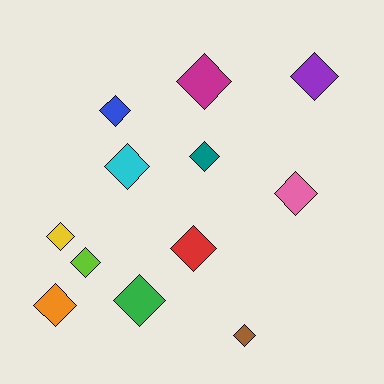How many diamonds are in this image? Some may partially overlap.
There are 12 diamonds.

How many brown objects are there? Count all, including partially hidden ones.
There is 1 brown object.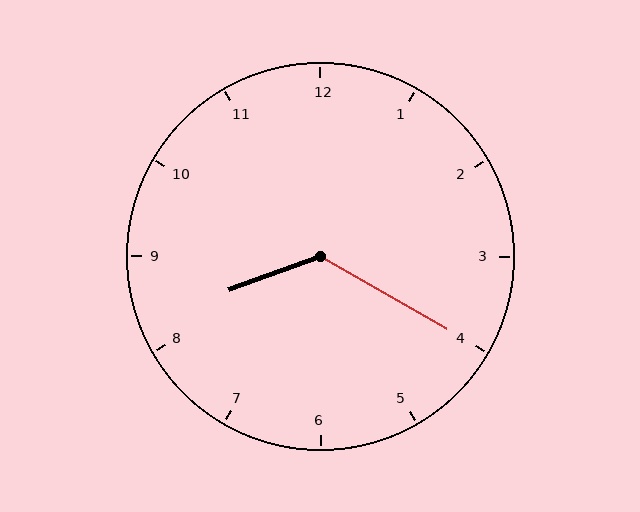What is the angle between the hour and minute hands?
Approximately 130 degrees.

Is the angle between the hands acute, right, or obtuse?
It is obtuse.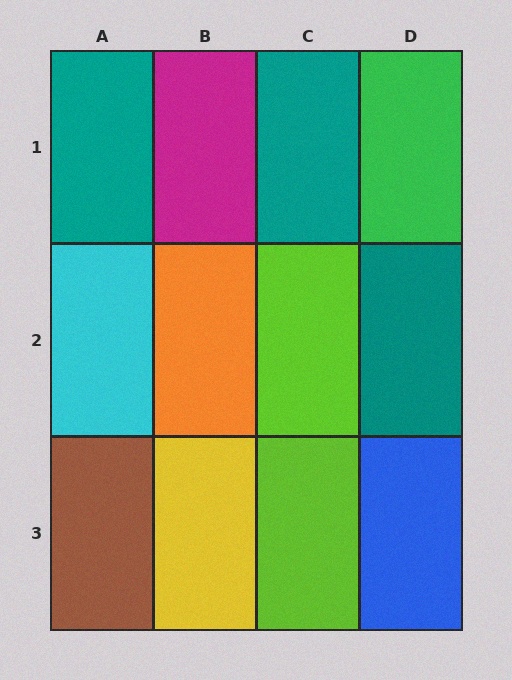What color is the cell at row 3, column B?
Yellow.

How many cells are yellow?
1 cell is yellow.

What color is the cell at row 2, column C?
Lime.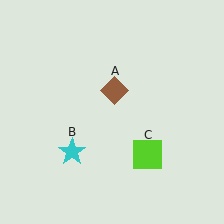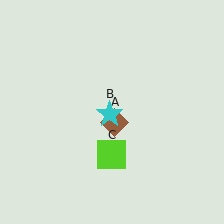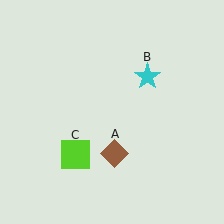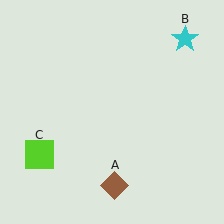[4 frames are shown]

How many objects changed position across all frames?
3 objects changed position: brown diamond (object A), cyan star (object B), lime square (object C).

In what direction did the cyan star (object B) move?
The cyan star (object B) moved up and to the right.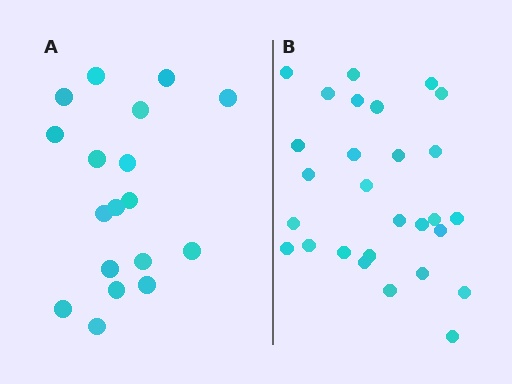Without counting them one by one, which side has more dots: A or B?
Region B (the right region) has more dots.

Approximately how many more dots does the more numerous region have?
Region B has roughly 10 or so more dots than region A.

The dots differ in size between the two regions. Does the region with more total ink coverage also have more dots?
No. Region A has more total ink coverage because its dots are larger, but region B actually contains more individual dots. Total area can be misleading — the number of items is what matters here.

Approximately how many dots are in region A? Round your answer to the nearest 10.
About 20 dots. (The exact count is 18, which rounds to 20.)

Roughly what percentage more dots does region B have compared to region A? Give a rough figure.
About 55% more.